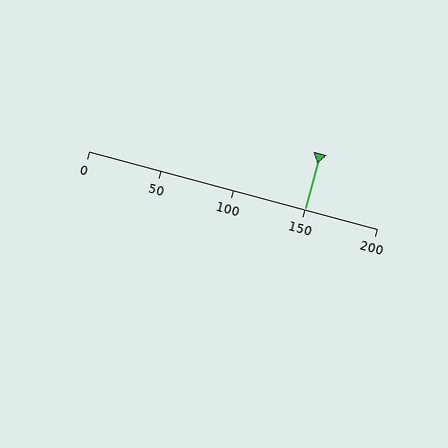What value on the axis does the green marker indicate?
The marker indicates approximately 150.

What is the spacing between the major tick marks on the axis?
The major ticks are spaced 50 apart.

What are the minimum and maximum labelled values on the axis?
The axis runs from 0 to 200.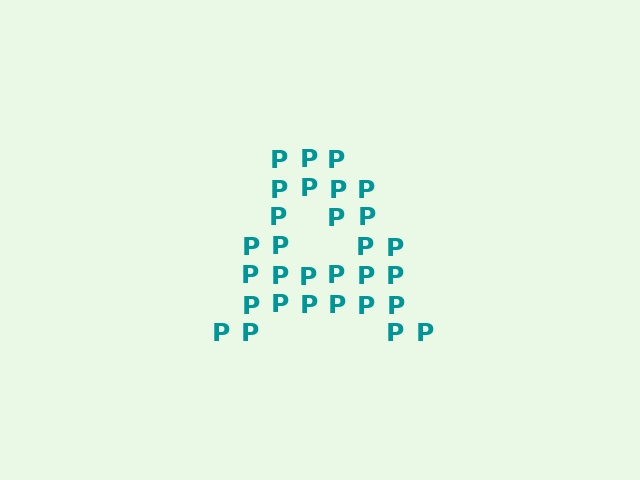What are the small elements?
The small elements are letter P's.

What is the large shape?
The large shape is the letter A.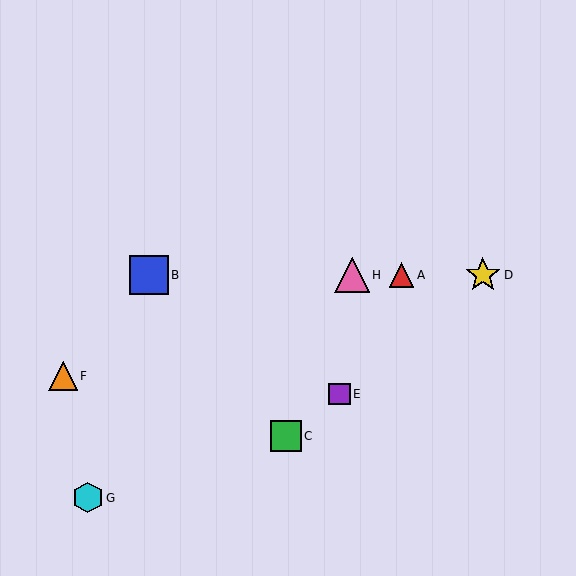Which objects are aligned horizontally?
Objects A, B, D, H are aligned horizontally.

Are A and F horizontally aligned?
No, A is at y≈275 and F is at y≈376.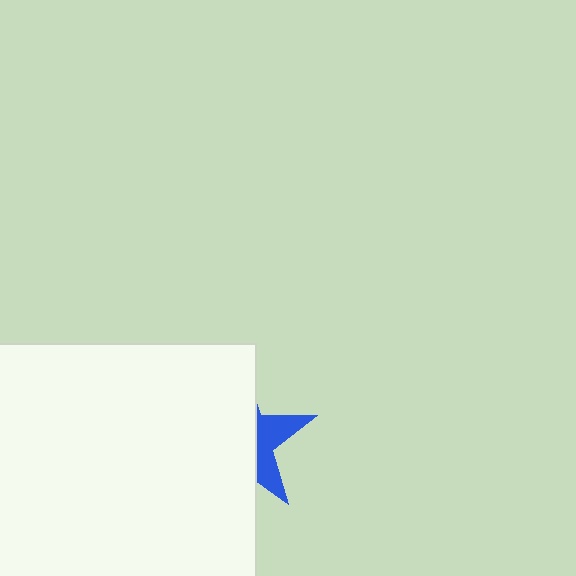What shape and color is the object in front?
The object in front is a white rectangle.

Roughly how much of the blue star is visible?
A small part of it is visible (roughly 31%).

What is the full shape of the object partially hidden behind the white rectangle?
The partially hidden object is a blue star.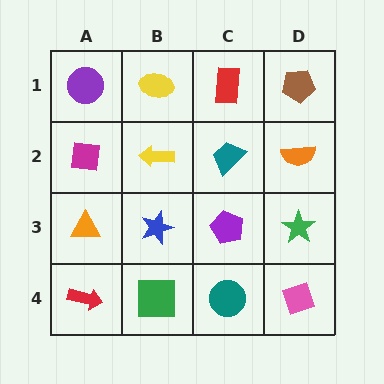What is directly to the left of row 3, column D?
A purple pentagon.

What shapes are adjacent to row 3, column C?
A teal trapezoid (row 2, column C), a teal circle (row 4, column C), a blue star (row 3, column B), a green star (row 3, column D).